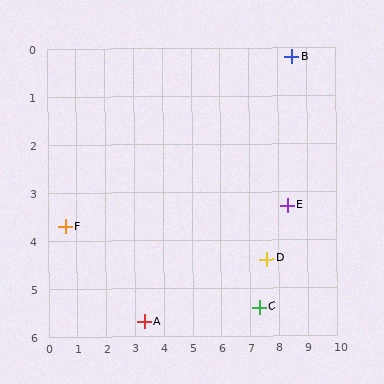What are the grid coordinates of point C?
Point C is at approximately (7.3, 5.4).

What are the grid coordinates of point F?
Point F is at approximately (0.6, 3.7).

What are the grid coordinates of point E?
Point E is at approximately (8.3, 3.3).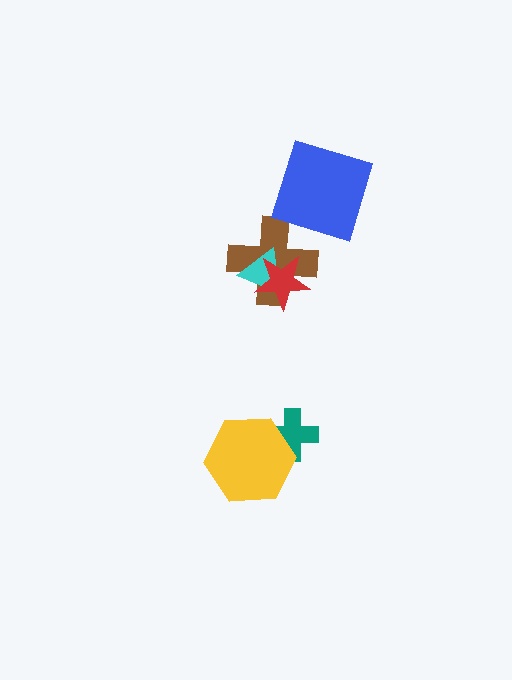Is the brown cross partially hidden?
Yes, it is partially covered by another shape.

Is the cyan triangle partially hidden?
Yes, it is partially covered by another shape.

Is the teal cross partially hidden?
Yes, it is partially covered by another shape.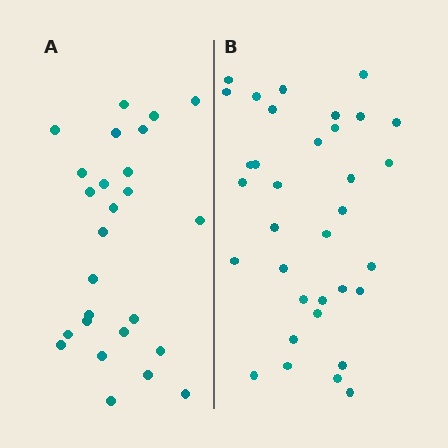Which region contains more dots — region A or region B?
Region B (the right region) has more dots.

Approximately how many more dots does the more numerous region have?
Region B has roughly 8 or so more dots than region A.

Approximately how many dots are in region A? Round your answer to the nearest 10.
About 30 dots. (The exact count is 26, which rounds to 30.)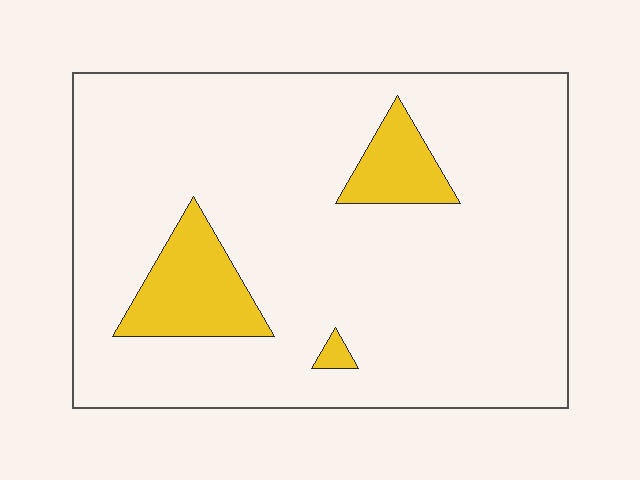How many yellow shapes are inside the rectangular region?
3.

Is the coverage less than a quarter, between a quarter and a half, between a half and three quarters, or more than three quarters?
Less than a quarter.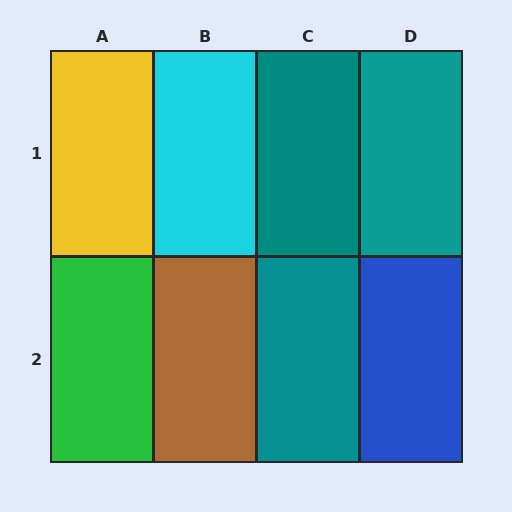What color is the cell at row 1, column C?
Teal.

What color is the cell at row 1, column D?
Teal.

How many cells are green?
1 cell is green.